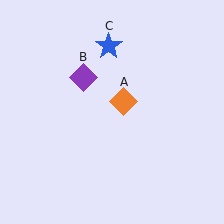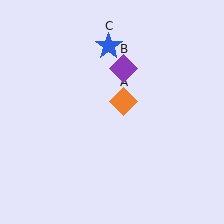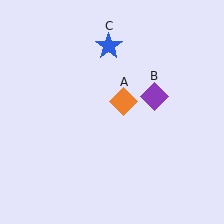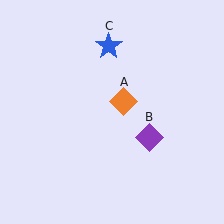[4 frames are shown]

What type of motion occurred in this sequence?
The purple diamond (object B) rotated clockwise around the center of the scene.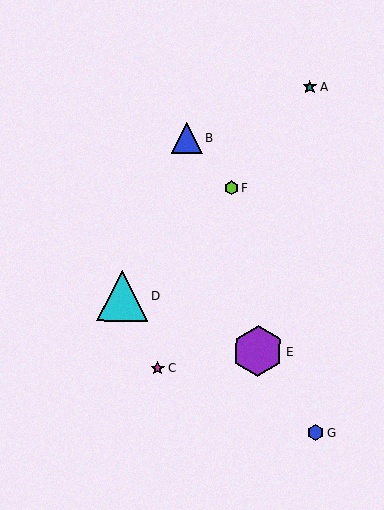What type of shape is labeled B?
Shape B is a blue triangle.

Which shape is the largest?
The cyan triangle (labeled D) is the largest.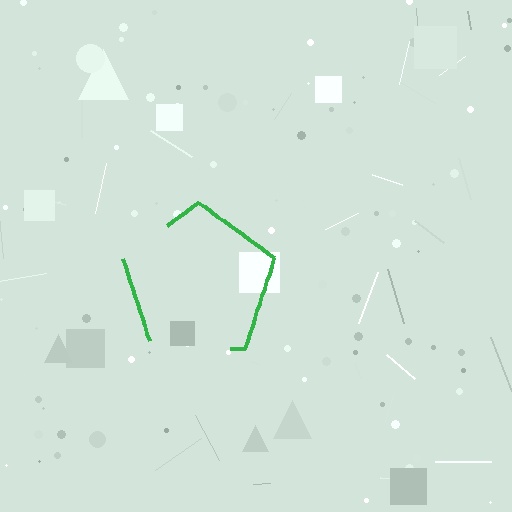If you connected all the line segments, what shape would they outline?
They would outline a pentagon.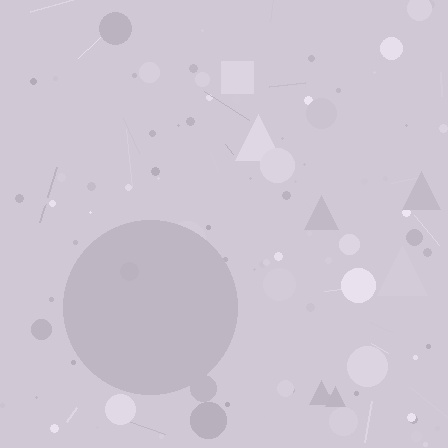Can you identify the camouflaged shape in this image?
The camouflaged shape is a circle.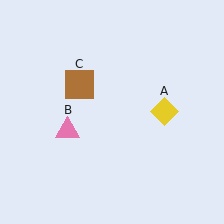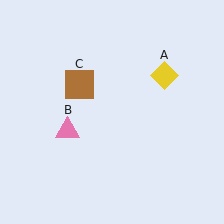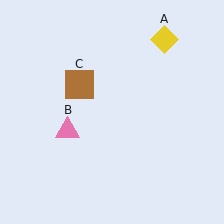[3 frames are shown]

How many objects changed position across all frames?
1 object changed position: yellow diamond (object A).